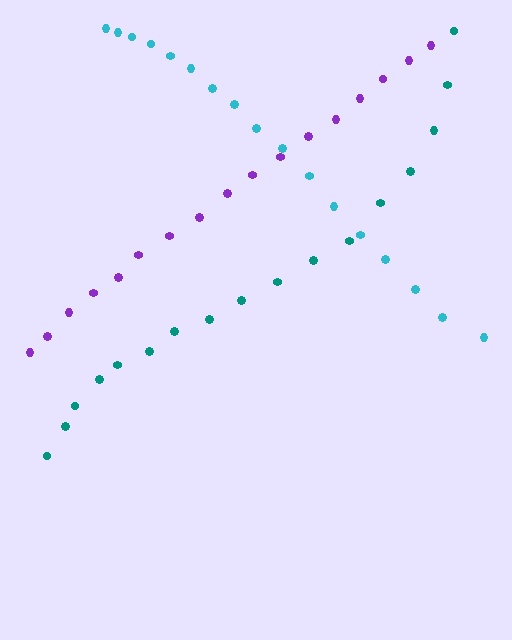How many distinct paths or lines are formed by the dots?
There are 3 distinct paths.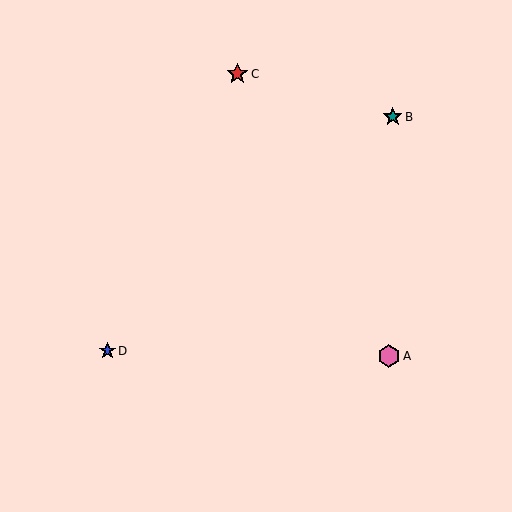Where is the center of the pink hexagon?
The center of the pink hexagon is at (389, 356).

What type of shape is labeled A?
Shape A is a pink hexagon.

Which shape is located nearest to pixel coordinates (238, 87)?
The red star (labeled C) at (237, 74) is nearest to that location.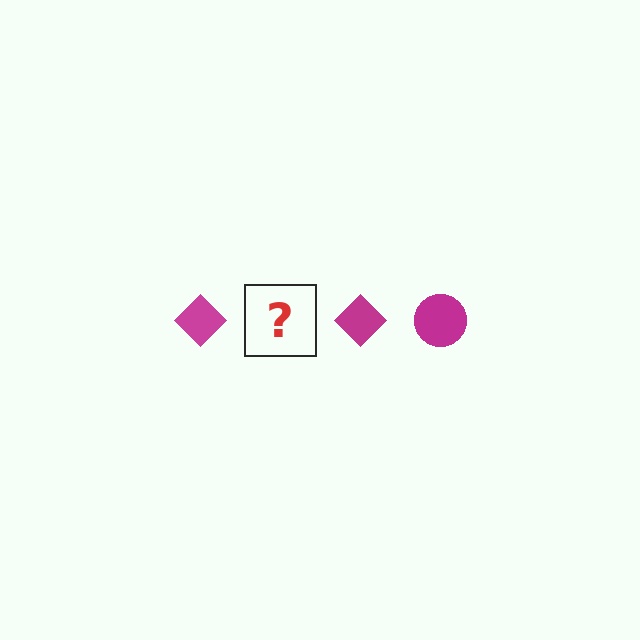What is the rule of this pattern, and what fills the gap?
The rule is that the pattern cycles through diamond, circle shapes in magenta. The gap should be filled with a magenta circle.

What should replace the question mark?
The question mark should be replaced with a magenta circle.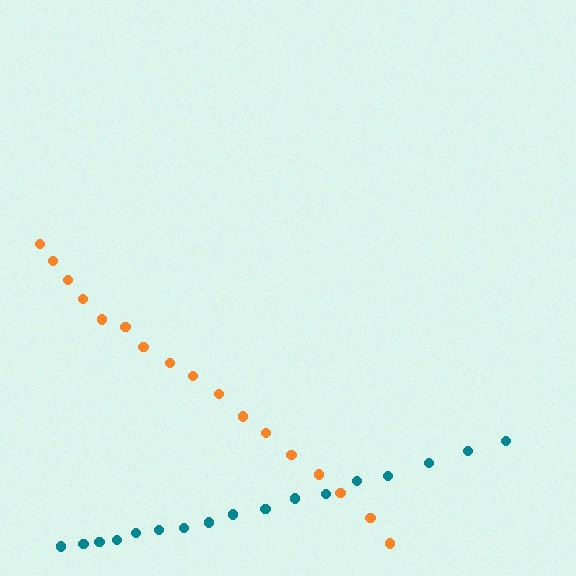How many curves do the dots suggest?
There are 2 distinct paths.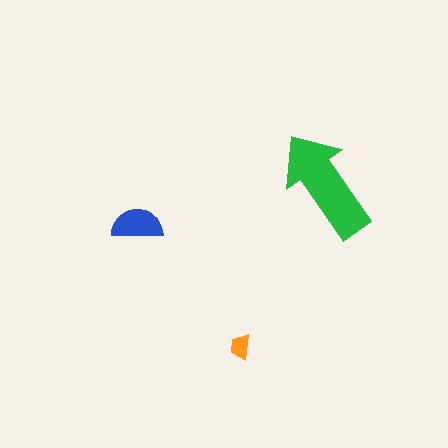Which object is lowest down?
The orange trapezoid is bottommost.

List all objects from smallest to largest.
The orange trapezoid, the blue semicircle, the green arrow.